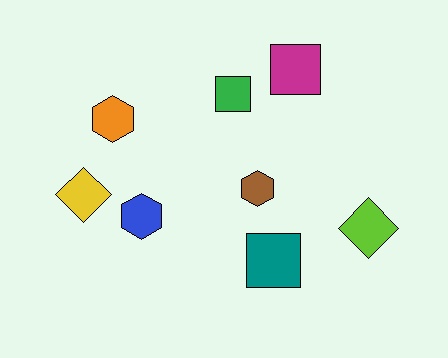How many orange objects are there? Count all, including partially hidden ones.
There is 1 orange object.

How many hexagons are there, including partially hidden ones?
There are 3 hexagons.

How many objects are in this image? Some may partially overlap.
There are 8 objects.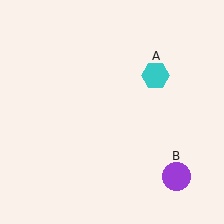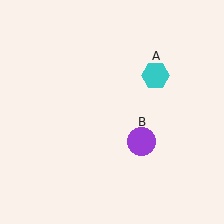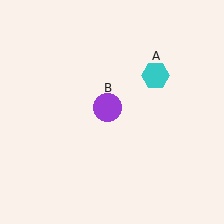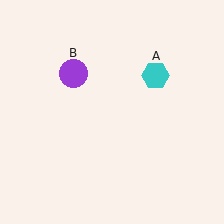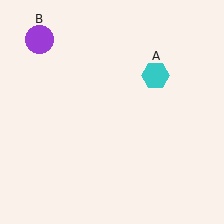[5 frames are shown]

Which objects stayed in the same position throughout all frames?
Cyan hexagon (object A) remained stationary.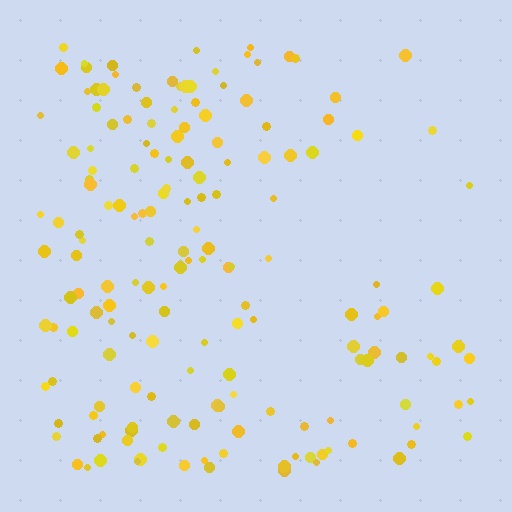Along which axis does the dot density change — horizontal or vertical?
Horizontal.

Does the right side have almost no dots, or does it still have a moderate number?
Still a moderate number, just noticeably fewer than the left.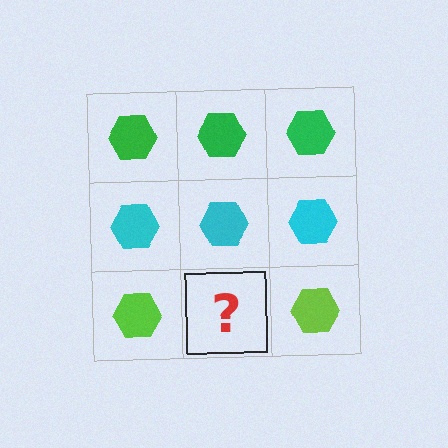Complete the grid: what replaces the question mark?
The question mark should be replaced with a lime hexagon.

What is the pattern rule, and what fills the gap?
The rule is that each row has a consistent color. The gap should be filled with a lime hexagon.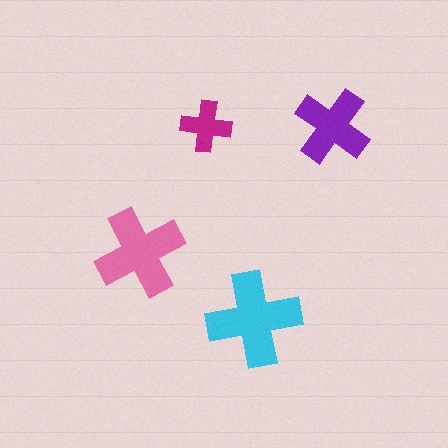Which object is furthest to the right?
The purple cross is rightmost.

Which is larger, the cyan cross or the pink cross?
The cyan one.